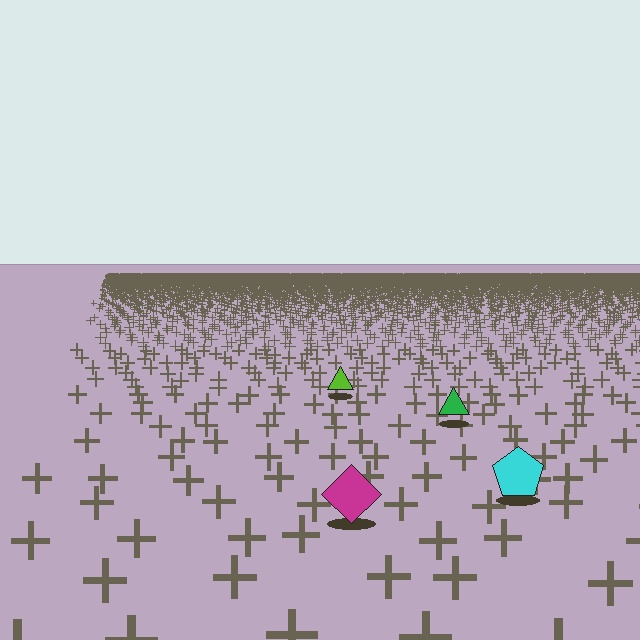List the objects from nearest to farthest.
From nearest to farthest: the magenta diamond, the cyan pentagon, the green triangle, the lime triangle.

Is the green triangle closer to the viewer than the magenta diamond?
No. The magenta diamond is closer — you can tell from the texture gradient: the ground texture is coarser near it.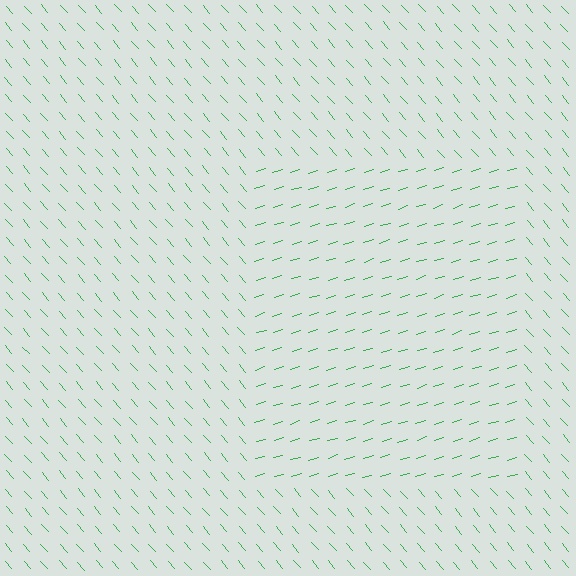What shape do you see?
I see a rectangle.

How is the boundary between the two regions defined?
The boundary is defined purely by a change in line orientation (approximately 66 degrees difference). All lines are the same color and thickness.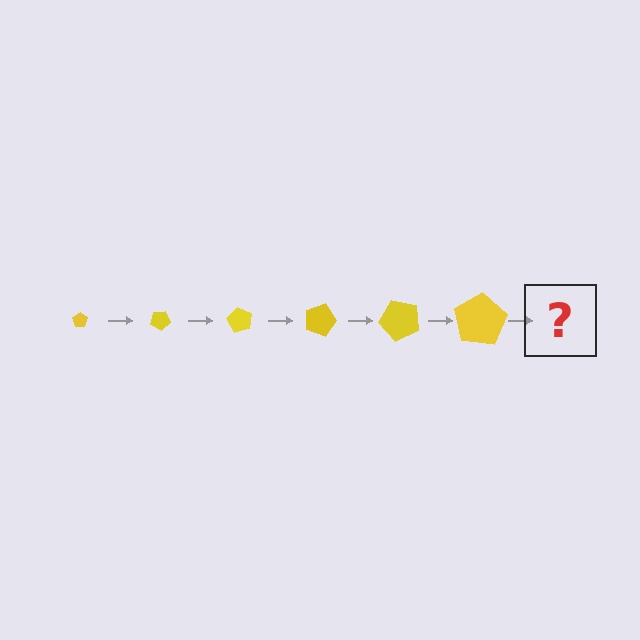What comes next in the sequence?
The next element should be a pentagon, larger than the previous one and rotated 180 degrees from the start.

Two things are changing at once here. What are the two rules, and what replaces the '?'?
The two rules are that the pentagon grows larger each step and it rotates 30 degrees each step. The '?' should be a pentagon, larger than the previous one and rotated 180 degrees from the start.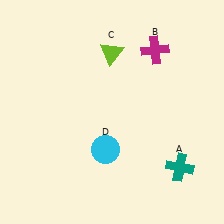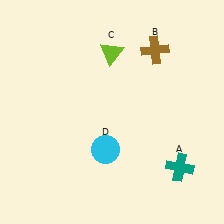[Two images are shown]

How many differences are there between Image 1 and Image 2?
There is 1 difference between the two images.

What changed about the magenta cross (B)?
In Image 1, B is magenta. In Image 2, it changed to brown.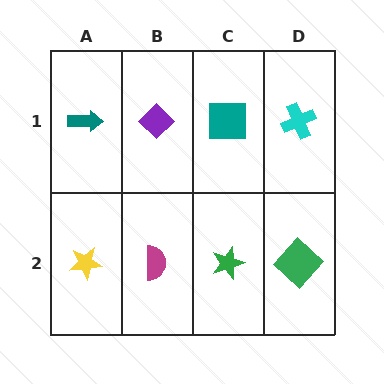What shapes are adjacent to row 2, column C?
A teal square (row 1, column C), a magenta semicircle (row 2, column B), a green diamond (row 2, column D).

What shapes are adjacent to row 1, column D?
A green diamond (row 2, column D), a teal square (row 1, column C).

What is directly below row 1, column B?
A magenta semicircle.